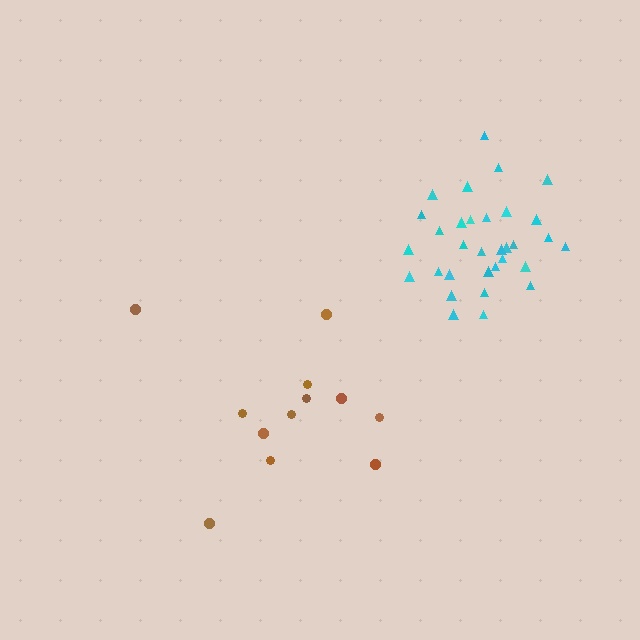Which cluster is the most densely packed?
Cyan.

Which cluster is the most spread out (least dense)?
Brown.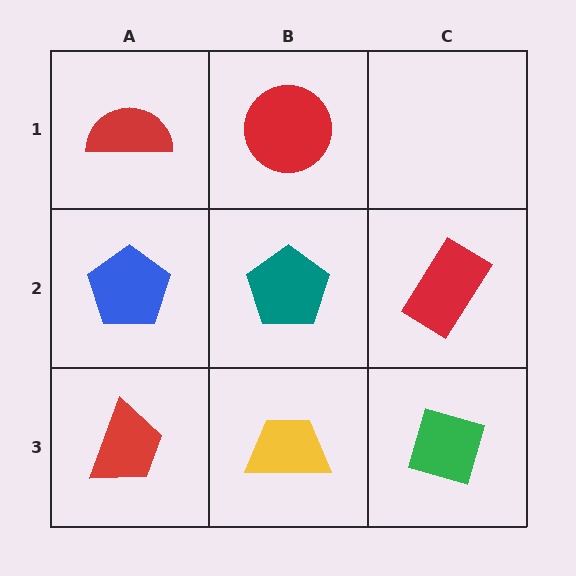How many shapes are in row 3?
3 shapes.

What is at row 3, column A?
A red trapezoid.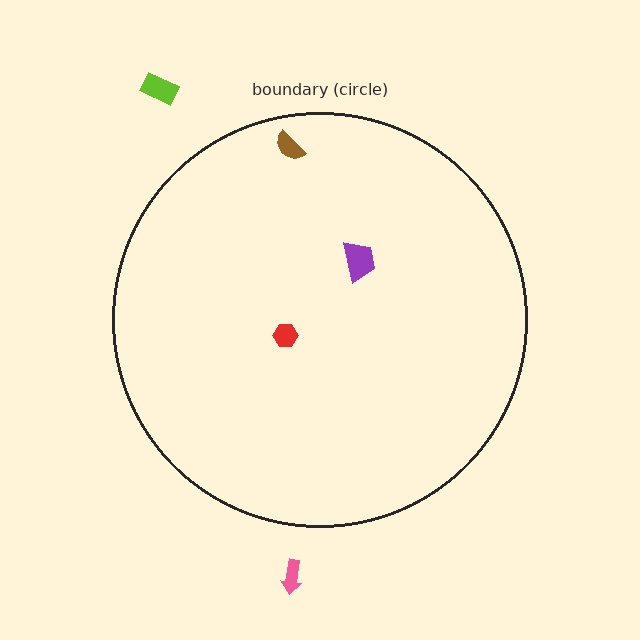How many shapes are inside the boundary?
3 inside, 2 outside.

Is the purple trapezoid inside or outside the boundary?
Inside.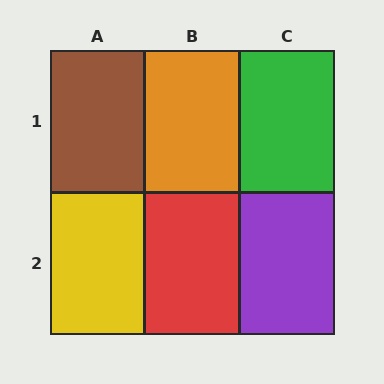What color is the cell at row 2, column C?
Purple.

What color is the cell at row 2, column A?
Yellow.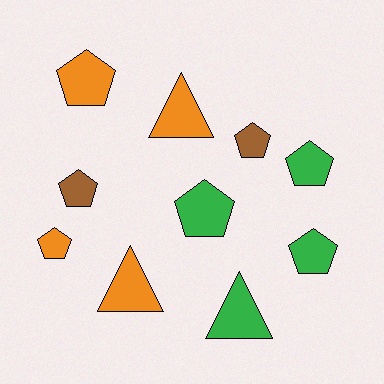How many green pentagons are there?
There are 3 green pentagons.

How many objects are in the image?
There are 10 objects.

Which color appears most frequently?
Orange, with 4 objects.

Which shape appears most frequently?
Pentagon, with 7 objects.